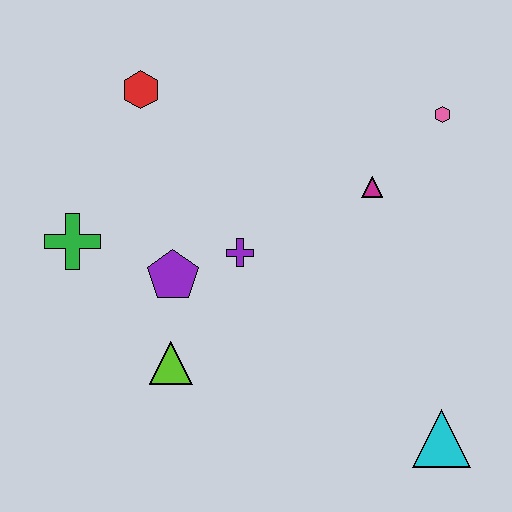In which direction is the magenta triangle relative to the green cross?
The magenta triangle is to the right of the green cross.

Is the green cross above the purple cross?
Yes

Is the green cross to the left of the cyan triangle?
Yes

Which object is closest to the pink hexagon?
The magenta triangle is closest to the pink hexagon.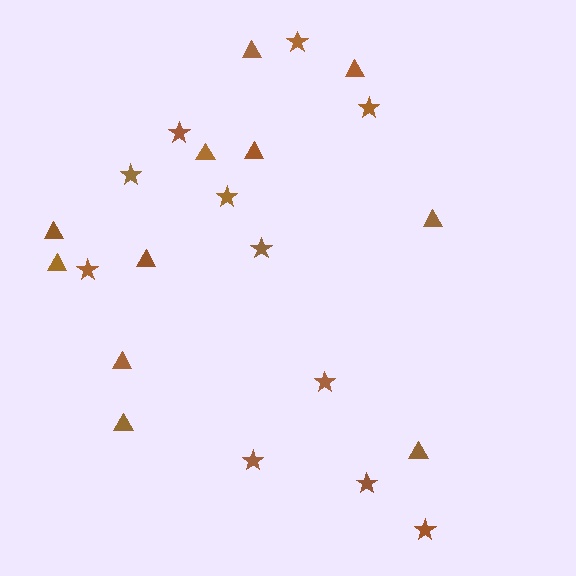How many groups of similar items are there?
There are 2 groups: one group of stars (11) and one group of triangles (11).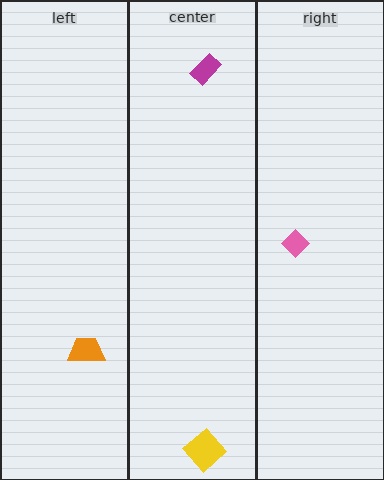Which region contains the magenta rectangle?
The center region.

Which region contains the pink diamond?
The right region.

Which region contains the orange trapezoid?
The left region.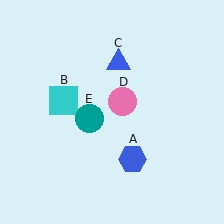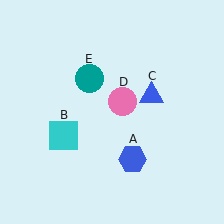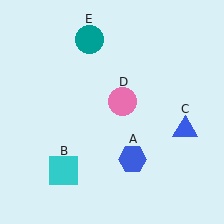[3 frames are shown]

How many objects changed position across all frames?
3 objects changed position: cyan square (object B), blue triangle (object C), teal circle (object E).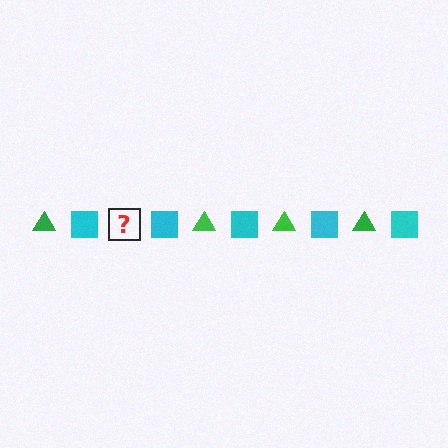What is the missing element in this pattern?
The missing element is a green triangle.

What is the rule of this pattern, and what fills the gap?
The rule is that the pattern alternates between green triangle and cyan square. The gap should be filled with a green triangle.